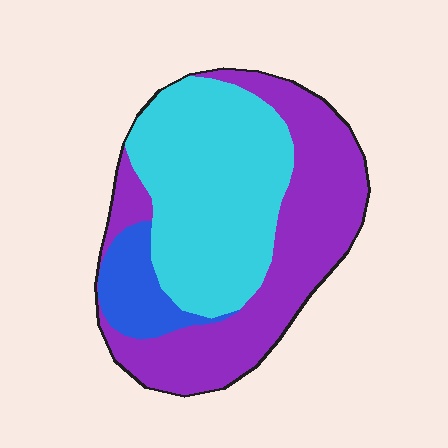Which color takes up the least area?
Blue, at roughly 10%.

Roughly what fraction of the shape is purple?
Purple covers 45% of the shape.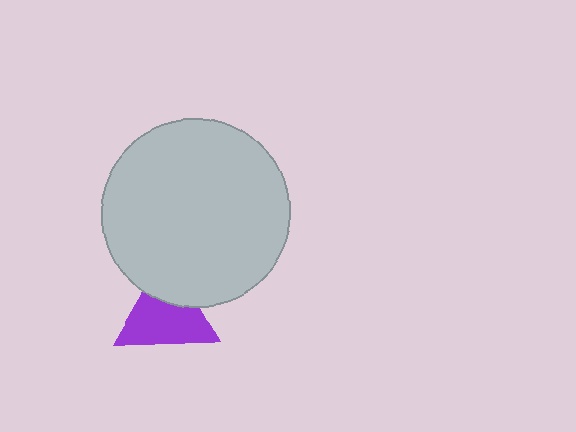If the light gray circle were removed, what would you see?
You would see the complete purple triangle.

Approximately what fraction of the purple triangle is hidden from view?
Roughly 31% of the purple triangle is hidden behind the light gray circle.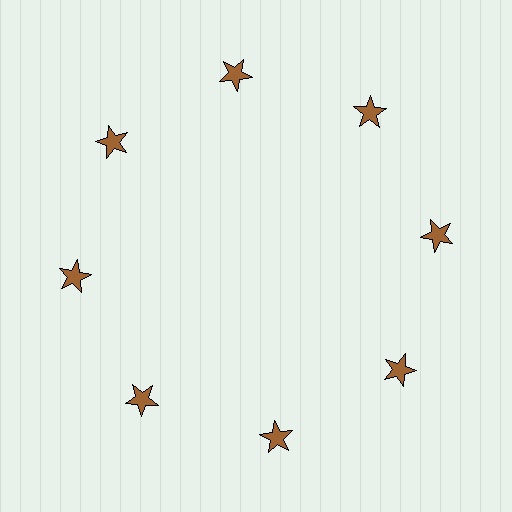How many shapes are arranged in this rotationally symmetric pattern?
There are 8 shapes, arranged in 8 groups of 1.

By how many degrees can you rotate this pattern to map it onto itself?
The pattern maps onto itself every 45 degrees of rotation.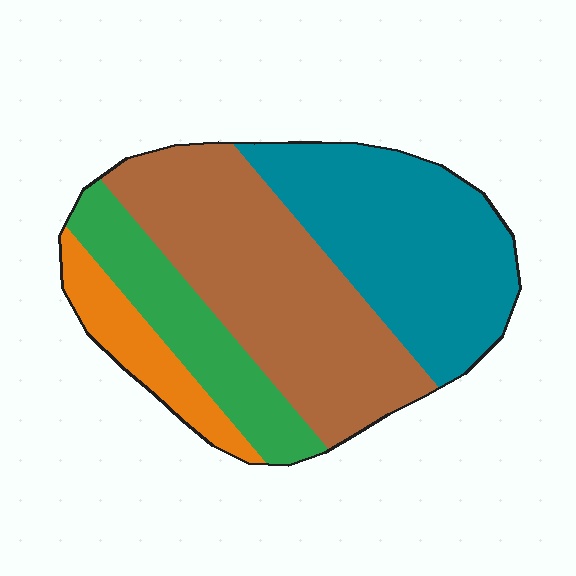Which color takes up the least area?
Orange, at roughly 10%.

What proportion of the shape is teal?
Teal takes up between a quarter and a half of the shape.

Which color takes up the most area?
Brown, at roughly 40%.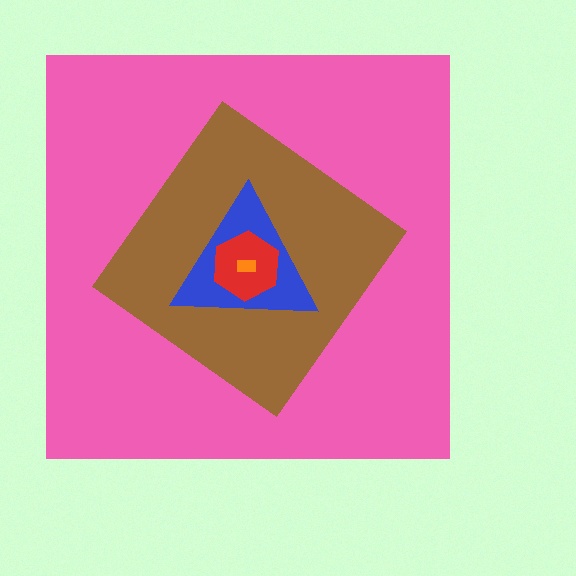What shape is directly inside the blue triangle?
The red hexagon.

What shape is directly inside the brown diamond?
The blue triangle.